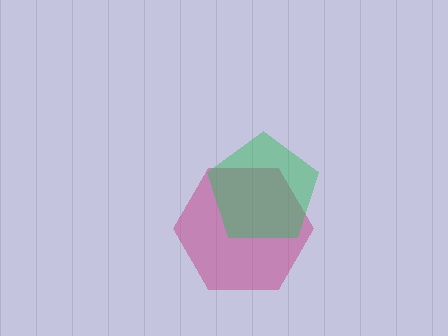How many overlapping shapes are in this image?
There are 2 overlapping shapes in the image.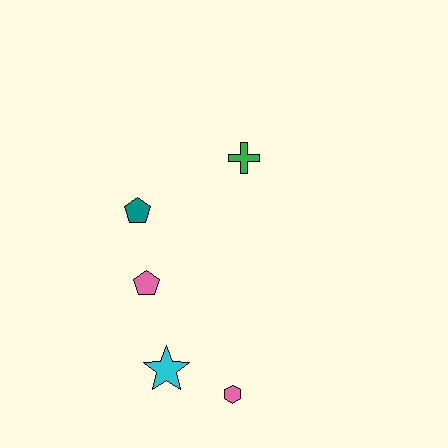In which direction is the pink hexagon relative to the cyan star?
The pink hexagon is to the right of the cyan star.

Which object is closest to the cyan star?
The pink hexagon is closest to the cyan star.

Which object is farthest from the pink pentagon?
The green cross is farthest from the pink pentagon.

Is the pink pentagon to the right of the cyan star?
No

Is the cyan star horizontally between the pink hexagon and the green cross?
No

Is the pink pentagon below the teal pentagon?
Yes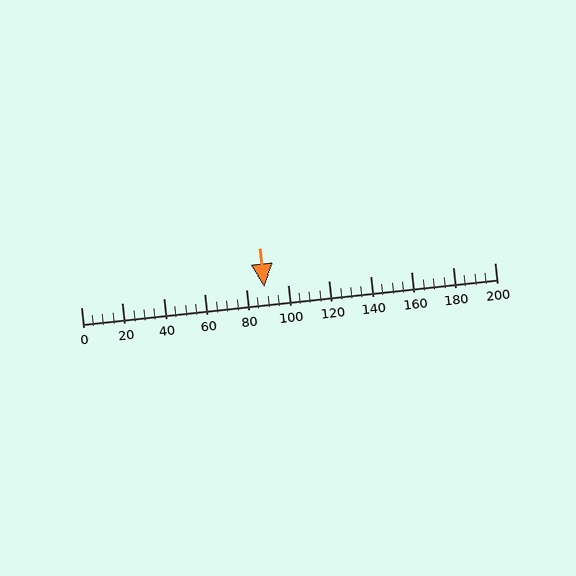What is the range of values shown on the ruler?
The ruler shows values from 0 to 200.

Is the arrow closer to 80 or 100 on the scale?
The arrow is closer to 80.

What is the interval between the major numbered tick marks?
The major tick marks are spaced 20 units apart.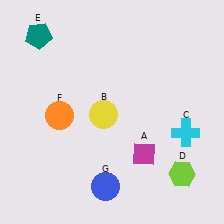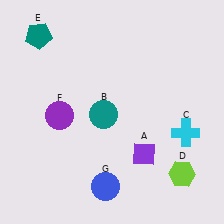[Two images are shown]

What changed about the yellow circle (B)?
In Image 1, B is yellow. In Image 2, it changed to teal.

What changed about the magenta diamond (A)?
In Image 1, A is magenta. In Image 2, it changed to purple.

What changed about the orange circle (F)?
In Image 1, F is orange. In Image 2, it changed to purple.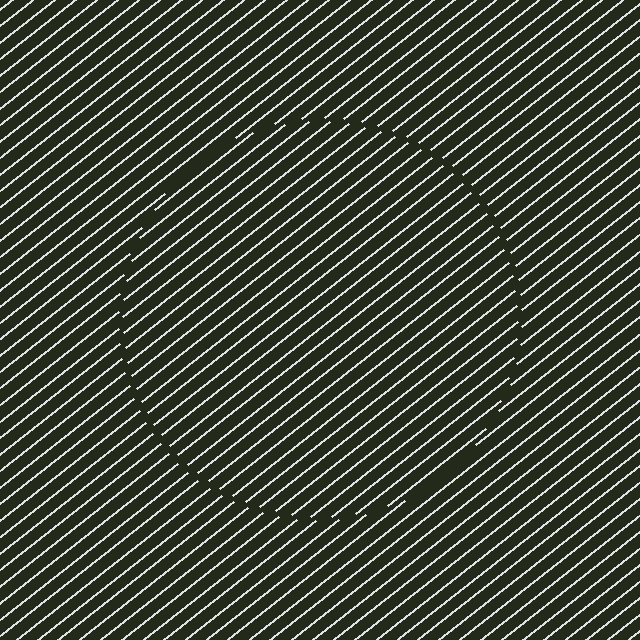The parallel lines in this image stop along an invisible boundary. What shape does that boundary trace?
An illusory circle. The interior of the shape contains the same grating, shifted by half a period — the contour is defined by the phase discontinuity where line-ends from the inner and outer gratings abut.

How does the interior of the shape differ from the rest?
The interior of the shape contains the same grating, shifted by half a period — the contour is defined by the phase discontinuity where line-ends from the inner and outer gratings abut.